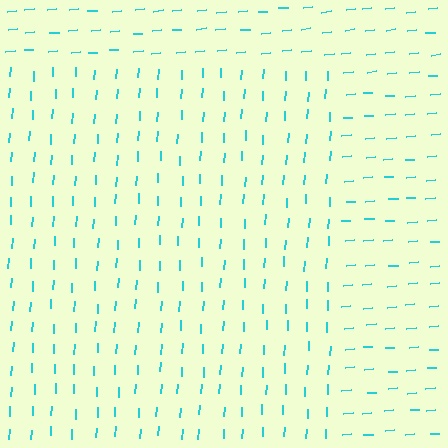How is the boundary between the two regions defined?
The boundary is defined purely by a change in line orientation (approximately 82 degrees difference). All lines are the same color and thickness.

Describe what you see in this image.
The image is filled with small cyan line segments. A rectangle region in the image has lines oriented differently from the surrounding lines, creating a visible texture boundary.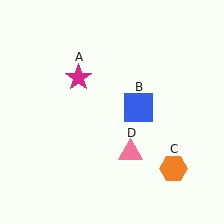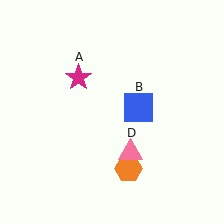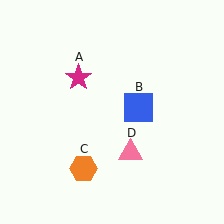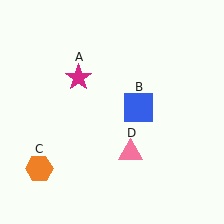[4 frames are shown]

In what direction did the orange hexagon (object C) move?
The orange hexagon (object C) moved left.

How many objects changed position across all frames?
1 object changed position: orange hexagon (object C).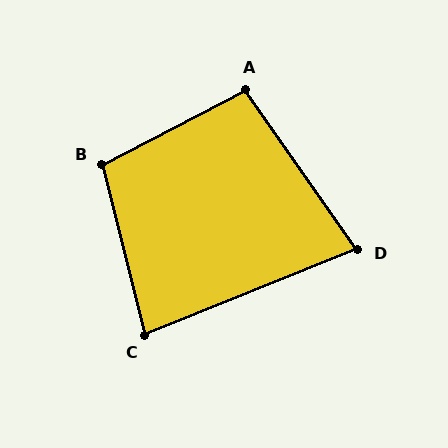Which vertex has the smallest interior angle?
D, at approximately 77 degrees.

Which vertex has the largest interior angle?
B, at approximately 103 degrees.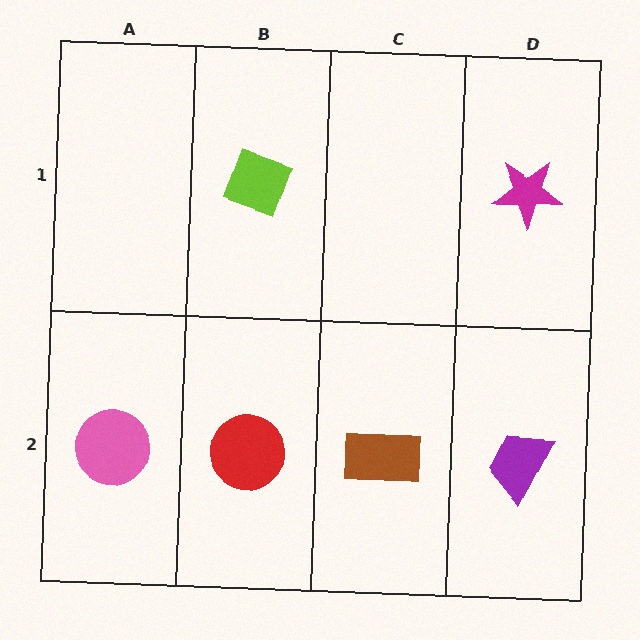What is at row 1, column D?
A magenta star.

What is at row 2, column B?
A red circle.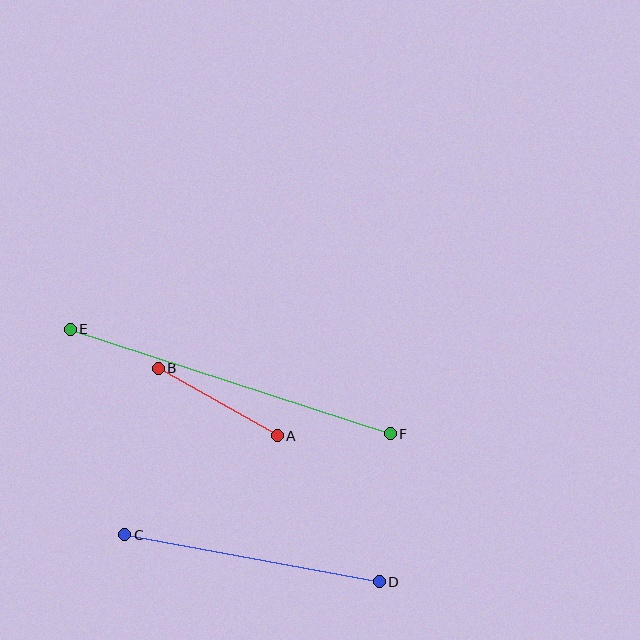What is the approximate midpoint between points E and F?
The midpoint is at approximately (230, 382) pixels.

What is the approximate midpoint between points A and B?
The midpoint is at approximately (218, 402) pixels.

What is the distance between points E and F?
The distance is approximately 337 pixels.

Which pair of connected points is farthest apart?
Points E and F are farthest apart.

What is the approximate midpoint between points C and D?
The midpoint is at approximately (252, 558) pixels.